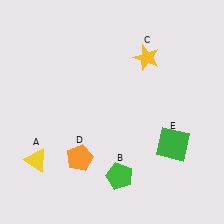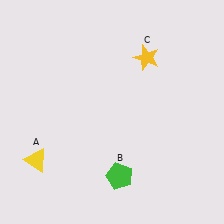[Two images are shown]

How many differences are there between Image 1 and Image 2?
There are 2 differences between the two images.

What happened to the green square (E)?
The green square (E) was removed in Image 2. It was in the bottom-right area of Image 1.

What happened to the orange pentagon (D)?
The orange pentagon (D) was removed in Image 2. It was in the bottom-left area of Image 1.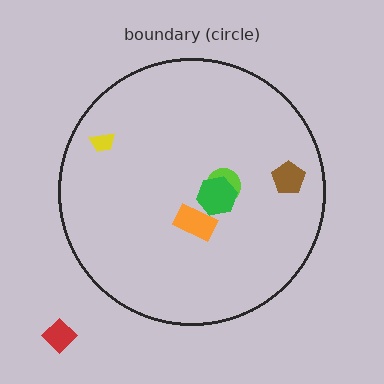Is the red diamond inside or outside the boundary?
Outside.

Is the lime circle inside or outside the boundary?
Inside.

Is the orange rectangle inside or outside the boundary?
Inside.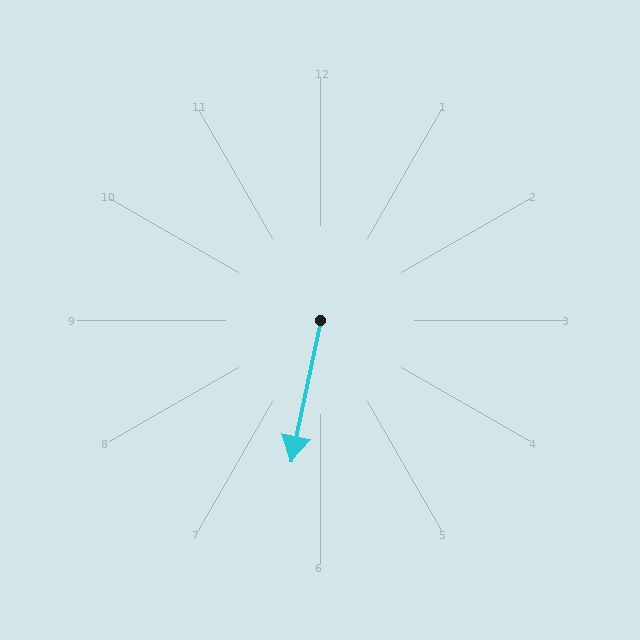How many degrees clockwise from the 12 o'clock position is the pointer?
Approximately 192 degrees.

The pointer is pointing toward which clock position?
Roughly 6 o'clock.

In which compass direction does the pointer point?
South.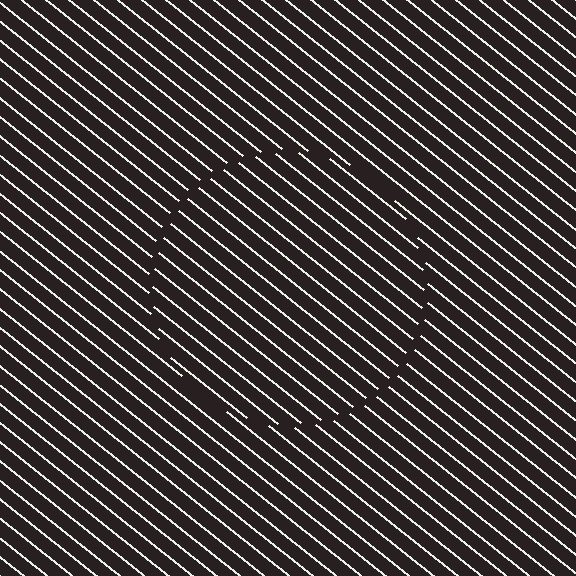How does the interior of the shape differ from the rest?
The interior of the shape contains the same grating, shifted by half a period — the contour is defined by the phase discontinuity where line-ends from the inner and outer gratings abut.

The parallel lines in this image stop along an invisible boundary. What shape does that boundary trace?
An illusory circle. The interior of the shape contains the same grating, shifted by half a period — the contour is defined by the phase discontinuity where line-ends from the inner and outer gratings abut.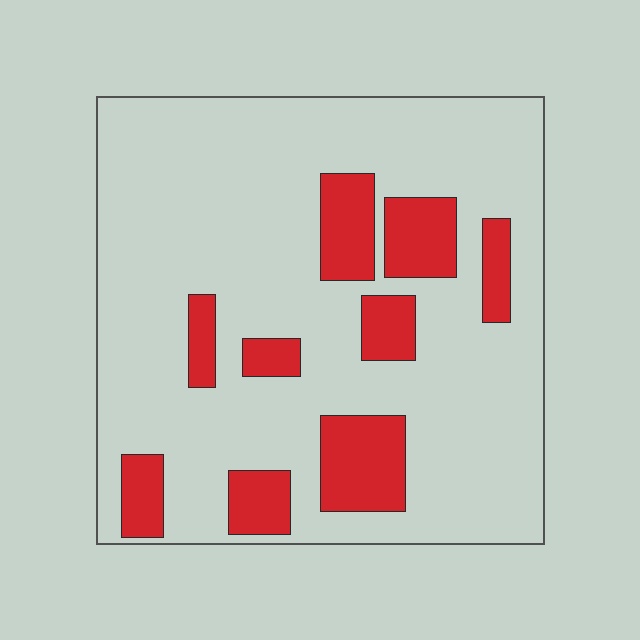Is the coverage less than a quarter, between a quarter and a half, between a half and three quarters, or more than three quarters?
Less than a quarter.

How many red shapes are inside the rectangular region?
9.